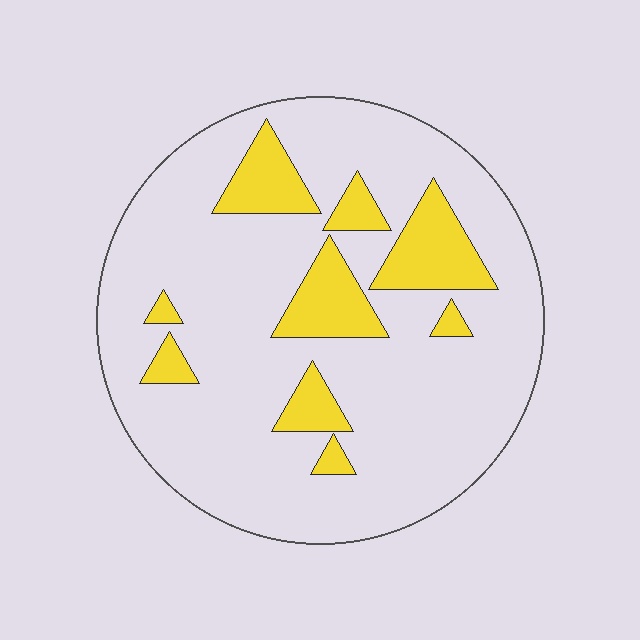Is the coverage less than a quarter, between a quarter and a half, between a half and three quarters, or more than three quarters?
Less than a quarter.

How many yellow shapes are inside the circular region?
9.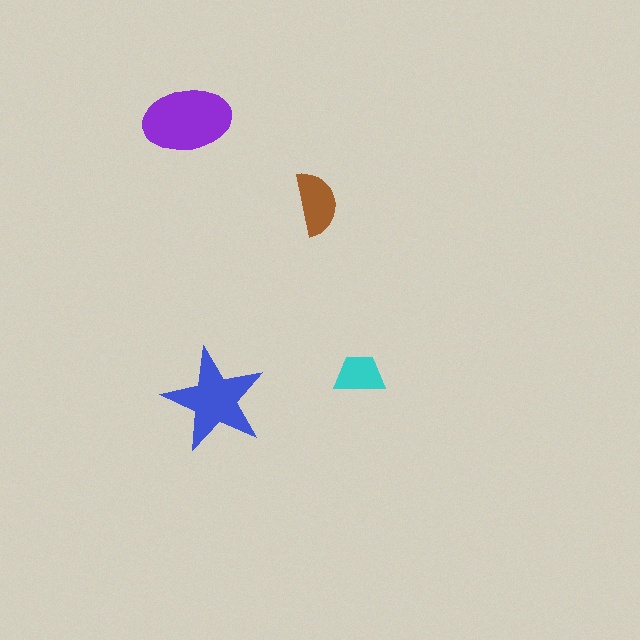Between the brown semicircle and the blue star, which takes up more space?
The blue star.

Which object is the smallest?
The cyan trapezoid.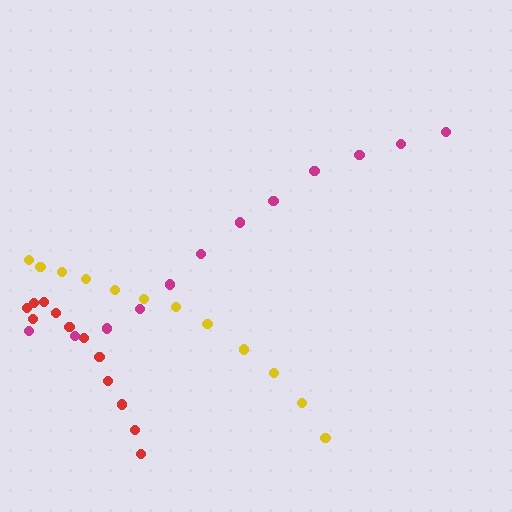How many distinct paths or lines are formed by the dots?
There are 3 distinct paths.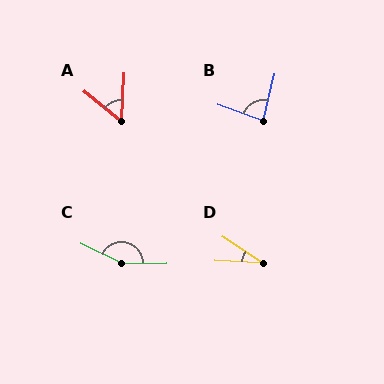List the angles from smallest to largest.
D (31°), A (53°), B (83°), C (153°).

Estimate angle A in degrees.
Approximately 53 degrees.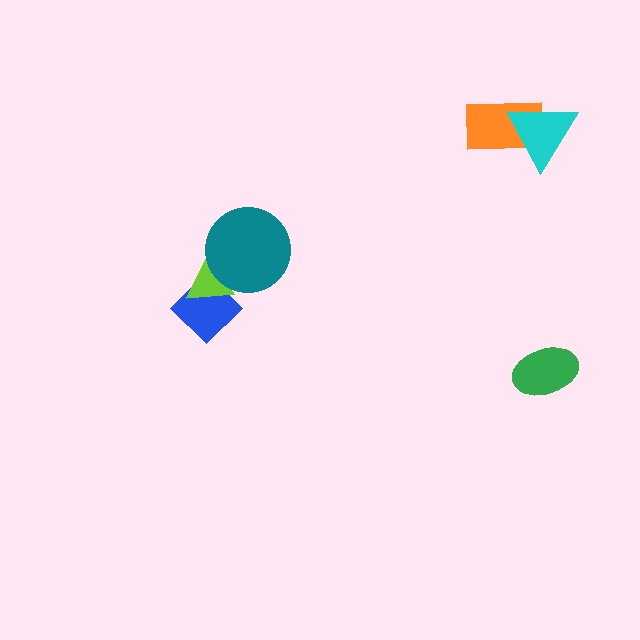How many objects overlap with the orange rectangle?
1 object overlaps with the orange rectangle.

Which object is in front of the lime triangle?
The teal circle is in front of the lime triangle.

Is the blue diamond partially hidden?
Yes, it is partially covered by another shape.